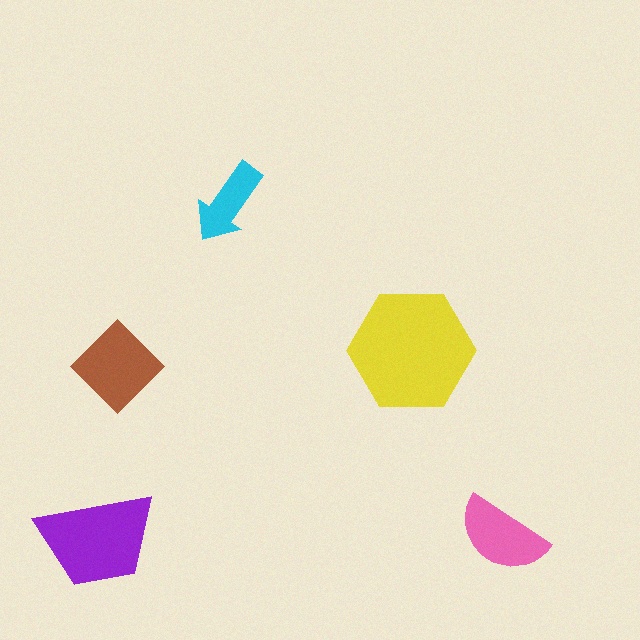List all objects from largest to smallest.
The yellow hexagon, the purple trapezoid, the brown diamond, the pink semicircle, the cyan arrow.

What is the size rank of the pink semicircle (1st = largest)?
4th.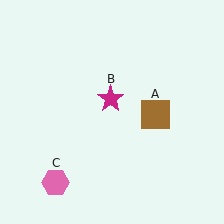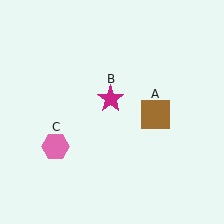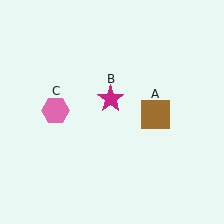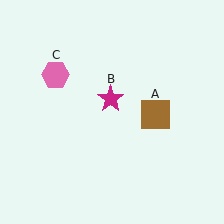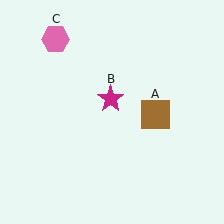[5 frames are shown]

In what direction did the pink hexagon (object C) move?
The pink hexagon (object C) moved up.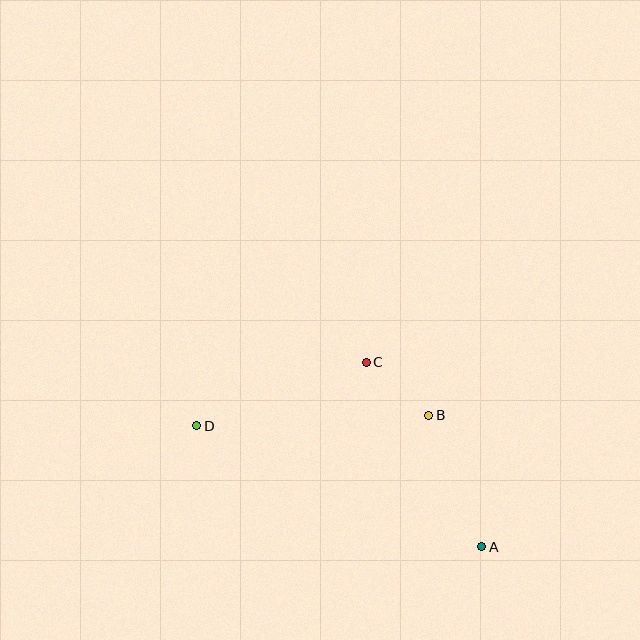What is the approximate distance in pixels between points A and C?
The distance between A and C is approximately 218 pixels.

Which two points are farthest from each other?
Points A and D are farthest from each other.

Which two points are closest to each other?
Points B and C are closest to each other.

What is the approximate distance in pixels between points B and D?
The distance between B and D is approximately 232 pixels.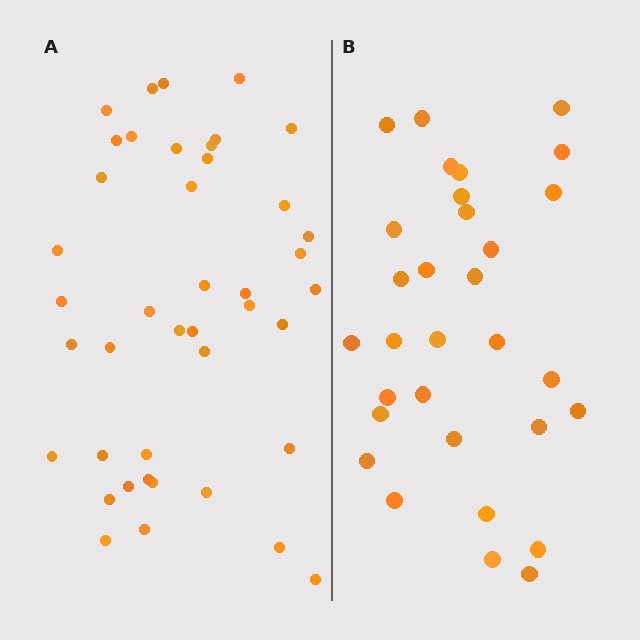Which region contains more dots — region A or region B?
Region A (the left region) has more dots.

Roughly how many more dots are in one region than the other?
Region A has roughly 12 or so more dots than region B.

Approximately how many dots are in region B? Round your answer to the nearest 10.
About 30 dots. (The exact count is 31, which rounds to 30.)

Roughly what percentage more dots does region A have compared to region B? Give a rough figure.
About 35% more.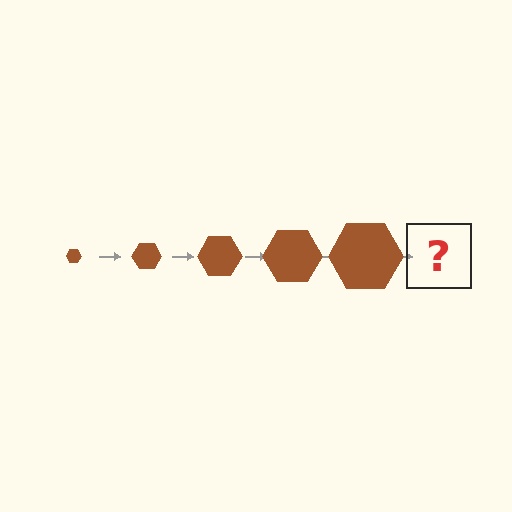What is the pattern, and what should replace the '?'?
The pattern is that the hexagon gets progressively larger each step. The '?' should be a brown hexagon, larger than the previous one.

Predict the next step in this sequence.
The next step is a brown hexagon, larger than the previous one.